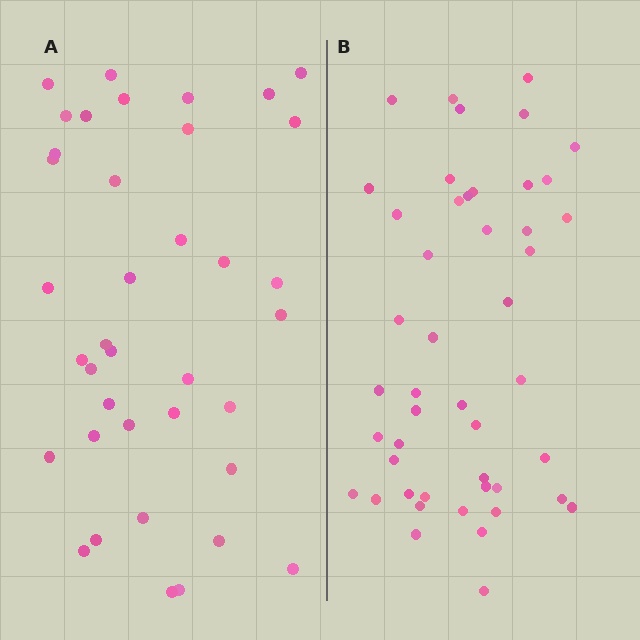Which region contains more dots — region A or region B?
Region B (the right region) has more dots.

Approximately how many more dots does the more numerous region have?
Region B has roughly 8 or so more dots than region A.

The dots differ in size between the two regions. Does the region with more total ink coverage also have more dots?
No. Region A has more total ink coverage because its dots are larger, but region B actually contains more individual dots. Total area can be misleading — the number of items is what matters here.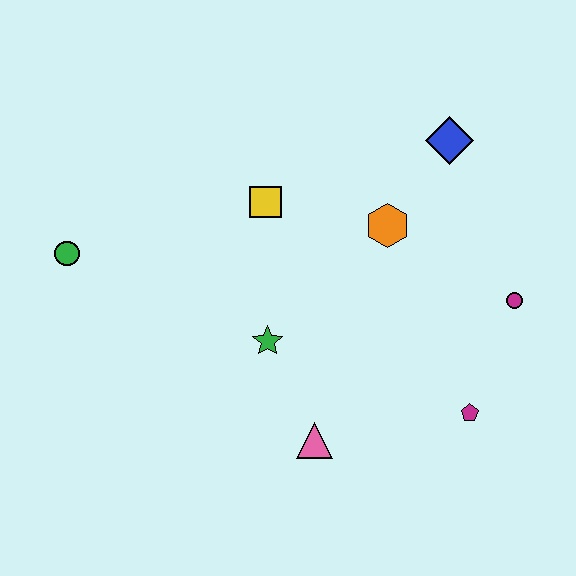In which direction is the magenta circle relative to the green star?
The magenta circle is to the right of the green star.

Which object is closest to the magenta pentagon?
The magenta circle is closest to the magenta pentagon.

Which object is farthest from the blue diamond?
The green circle is farthest from the blue diamond.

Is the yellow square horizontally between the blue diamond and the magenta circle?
No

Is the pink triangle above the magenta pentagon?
No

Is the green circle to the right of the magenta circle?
No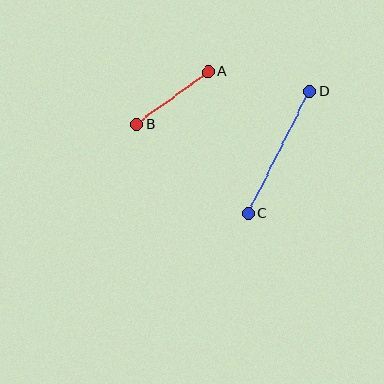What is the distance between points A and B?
The distance is approximately 89 pixels.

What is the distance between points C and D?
The distance is approximately 137 pixels.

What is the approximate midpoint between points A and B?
The midpoint is at approximately (172, 98) pixels.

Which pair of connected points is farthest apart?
Points C and D are farthest apart.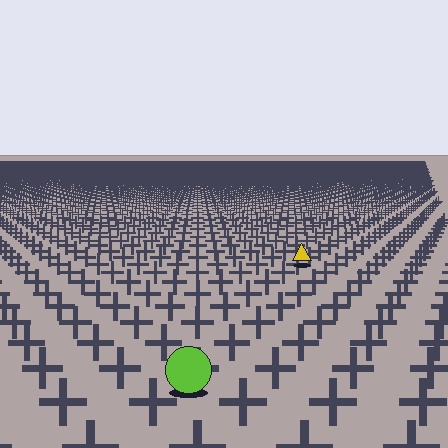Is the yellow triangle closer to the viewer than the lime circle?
No. The lime circle is closer — you can tell from the texture gradient: the ground texture is coarser near it.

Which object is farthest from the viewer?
The yellow triangle is farthest from the viewer. It appears smaller and the ground texture around it is denser.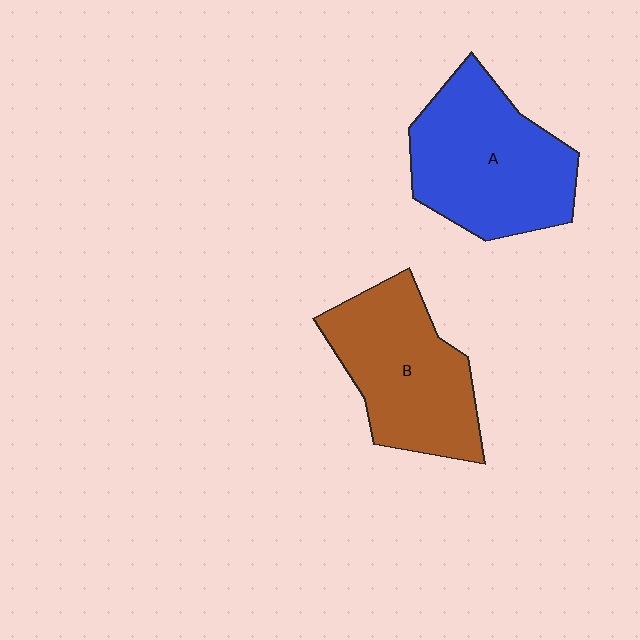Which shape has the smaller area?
Shape B (brown).